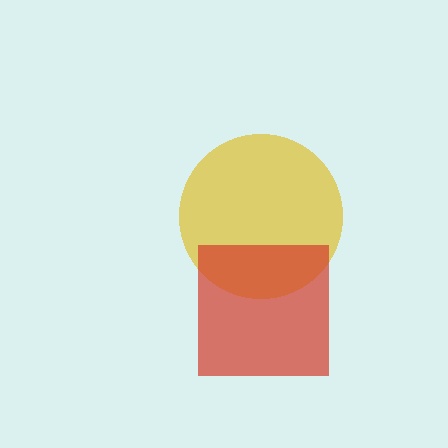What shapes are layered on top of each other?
The layered shapes are: a yellow circle, a red square.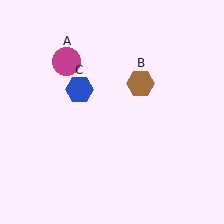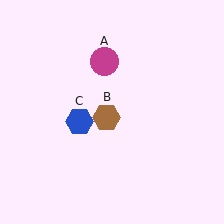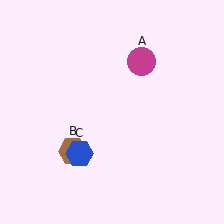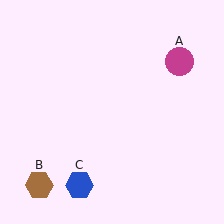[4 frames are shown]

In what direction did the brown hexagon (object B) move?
The brown hexagon (object B) moved down and to the left.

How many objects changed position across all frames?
3 objects changed position: magenta circle (object A), brown hexagon (object B), blue hexagon (object C).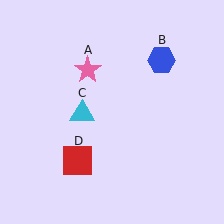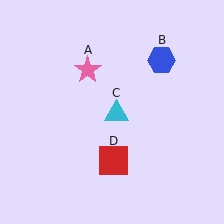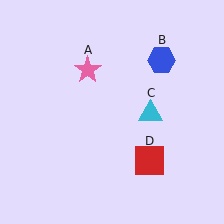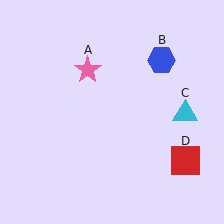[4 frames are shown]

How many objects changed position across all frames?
2 objects changed position: cyan triangle (object C), red square (object D).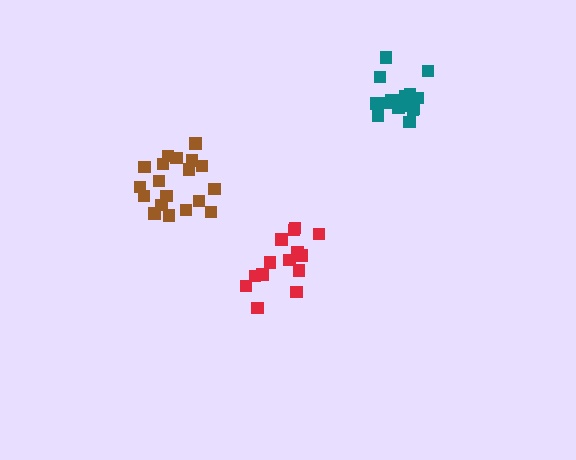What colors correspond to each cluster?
The clusters are colored: brown, teal, red.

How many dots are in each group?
Group 1: 19 dots, Group 2: 16 dots, Group 3: 14 dots (49 total).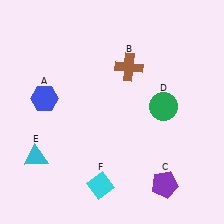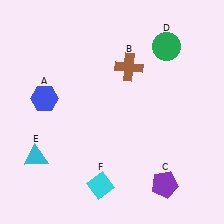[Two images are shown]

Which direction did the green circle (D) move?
The green circle (D) moved up.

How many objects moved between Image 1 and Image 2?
1 object moved between the two images.